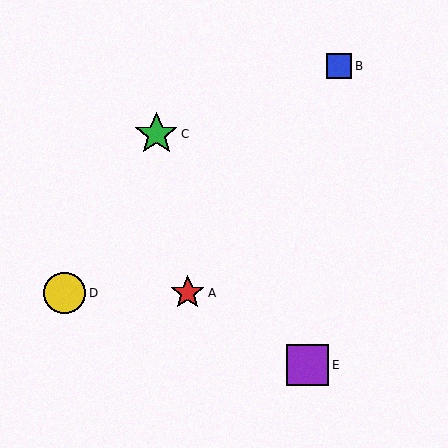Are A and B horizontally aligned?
No, A is at y≈293 and B is at y≈66.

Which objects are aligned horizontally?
Objects A, D are aligned horizontally.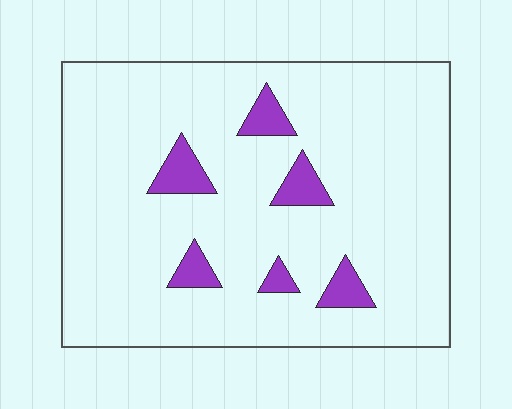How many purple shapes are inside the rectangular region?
6.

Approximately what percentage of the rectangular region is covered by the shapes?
Approximately 10%.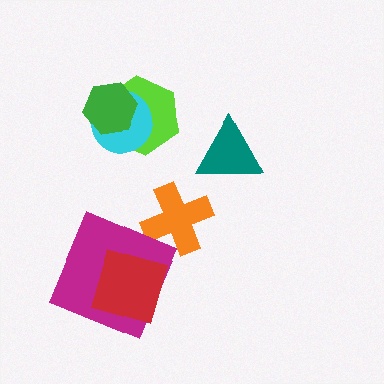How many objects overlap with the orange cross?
0 objects overlap with the orange cross.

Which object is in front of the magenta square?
The red diamond is in front of the magenta square.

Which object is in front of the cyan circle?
The green hexagon is in front of the cyan circle.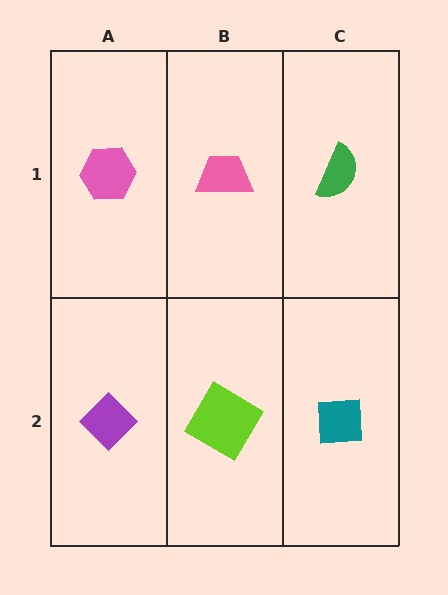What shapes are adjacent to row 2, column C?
A green semicircle (row 1, column C), a lime diamond (row 2, column B).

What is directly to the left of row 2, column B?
A purple diamond.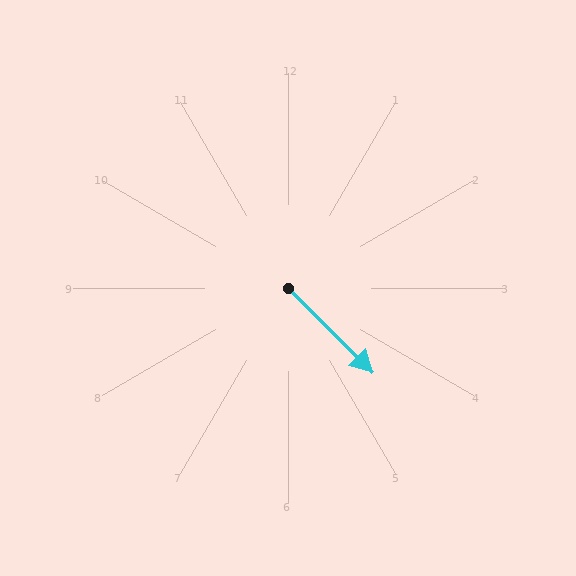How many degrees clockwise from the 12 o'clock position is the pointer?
Approximately 135 degrees.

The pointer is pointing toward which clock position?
Roughly 4 o'clock.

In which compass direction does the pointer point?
Southeast.